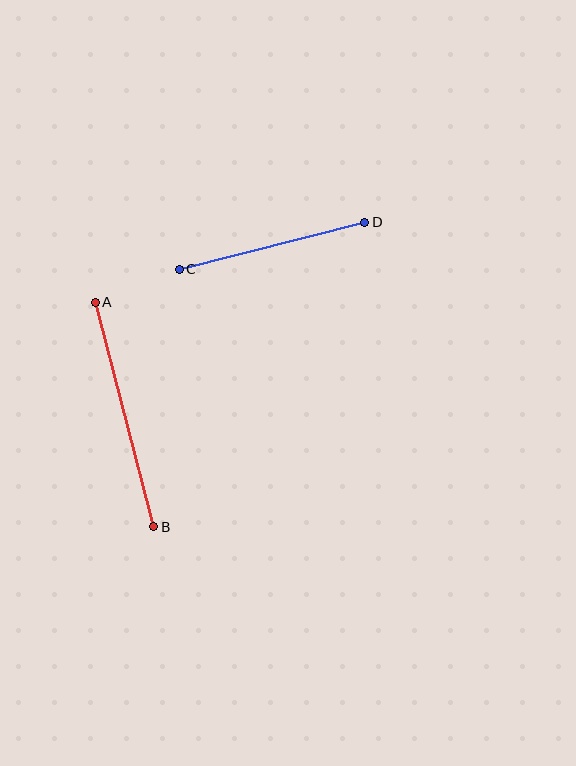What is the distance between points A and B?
The distance is approximately 232 pixels.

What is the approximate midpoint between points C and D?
The midpoint is at approximately (272, 246) pixels.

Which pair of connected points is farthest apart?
Points A and B are farthest apart.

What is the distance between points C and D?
The distance is approximately 191 pixels.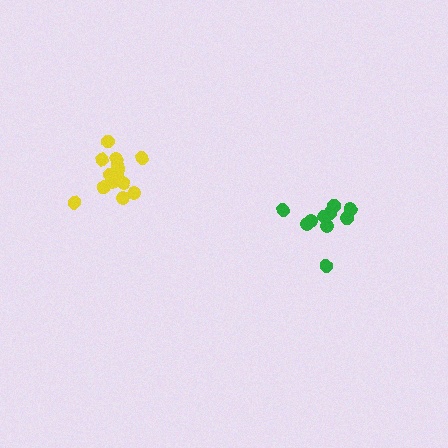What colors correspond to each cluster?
The clusters are colored: yellow, green.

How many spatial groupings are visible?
There are 2 spatial groupings.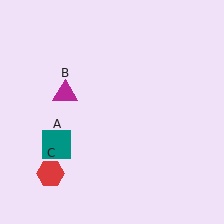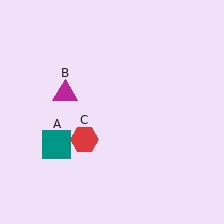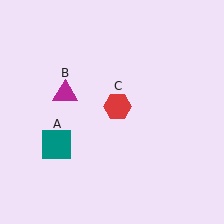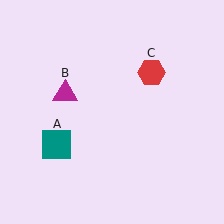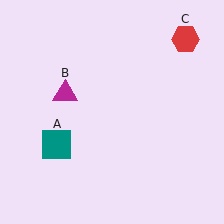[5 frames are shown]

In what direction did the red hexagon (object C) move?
The red hexagon (object C) moved up and to the right.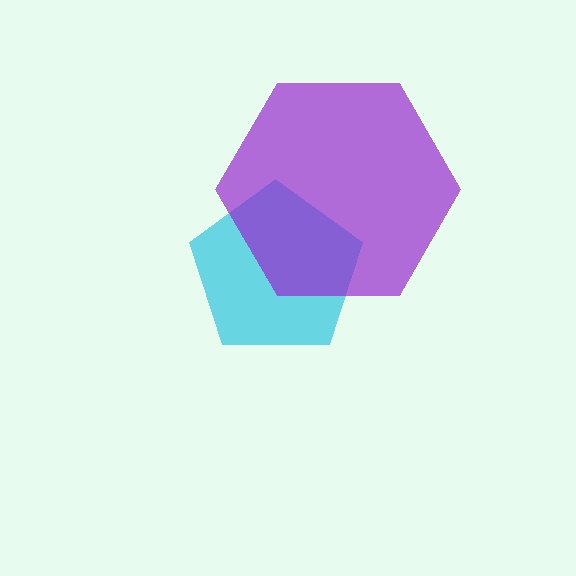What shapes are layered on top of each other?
The layered shapes are: a cyan pentagon, a purple hexagon.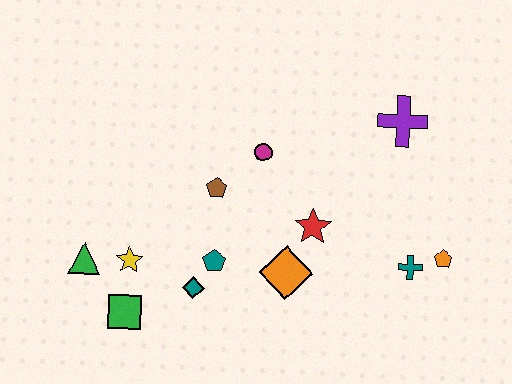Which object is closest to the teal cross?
The orange pentagon is closest to the teal cross.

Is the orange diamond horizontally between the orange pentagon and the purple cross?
No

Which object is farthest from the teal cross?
The green triangle is farthest from the teal cross.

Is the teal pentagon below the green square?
No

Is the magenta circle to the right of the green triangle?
Yes